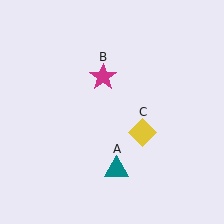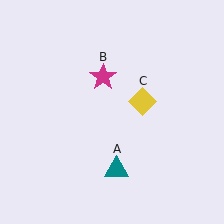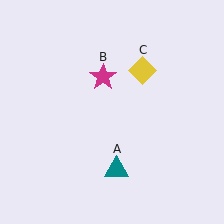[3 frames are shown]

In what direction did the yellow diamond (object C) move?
The yellow diamond (object C) moved up.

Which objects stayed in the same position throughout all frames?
Teal triangle (object A) and magenta star (object B) remained stationary.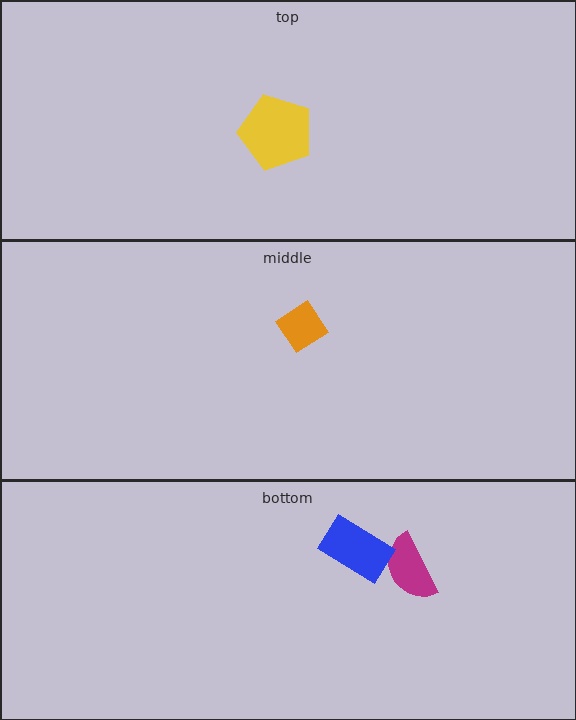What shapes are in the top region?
The yellow pentagon.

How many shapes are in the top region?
1.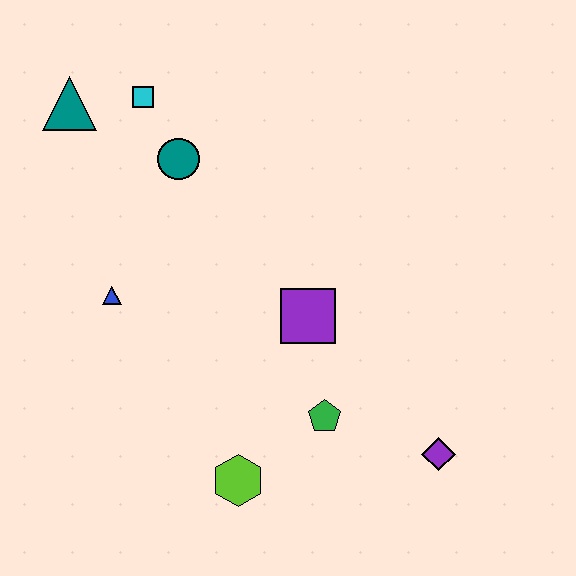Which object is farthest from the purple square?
The teal triangle is farthest from the purple square.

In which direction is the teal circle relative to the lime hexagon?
The teal circle is above the lime hexagon.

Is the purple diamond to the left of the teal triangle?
No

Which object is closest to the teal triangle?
The cyan square is closest to the teal triangle.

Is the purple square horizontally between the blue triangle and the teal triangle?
No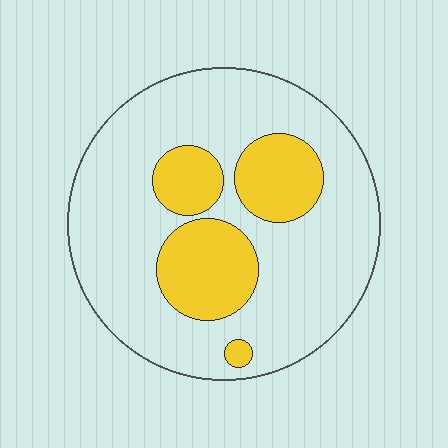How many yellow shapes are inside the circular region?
4.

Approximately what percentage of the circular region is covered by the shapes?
Approximately 25%.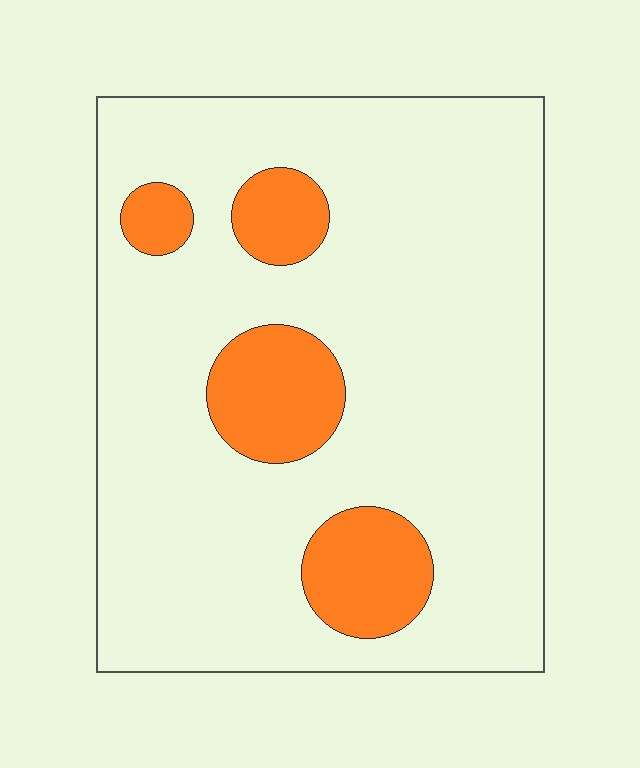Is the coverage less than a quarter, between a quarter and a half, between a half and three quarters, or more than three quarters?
Less than a quarter.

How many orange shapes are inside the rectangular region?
4.